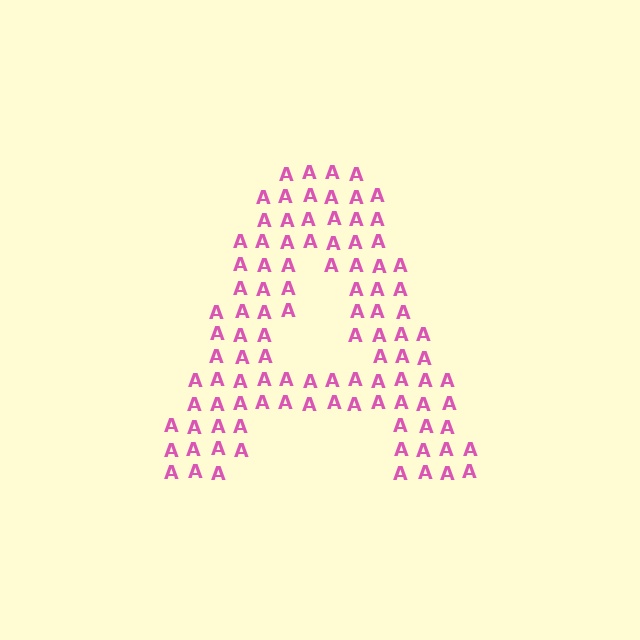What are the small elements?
The small elements are letter A's.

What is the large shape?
The large shape is the letter A.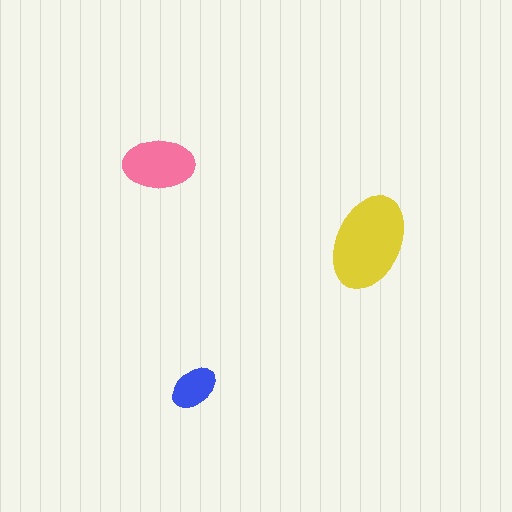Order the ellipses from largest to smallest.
the yellow one, the pink one, the blue one.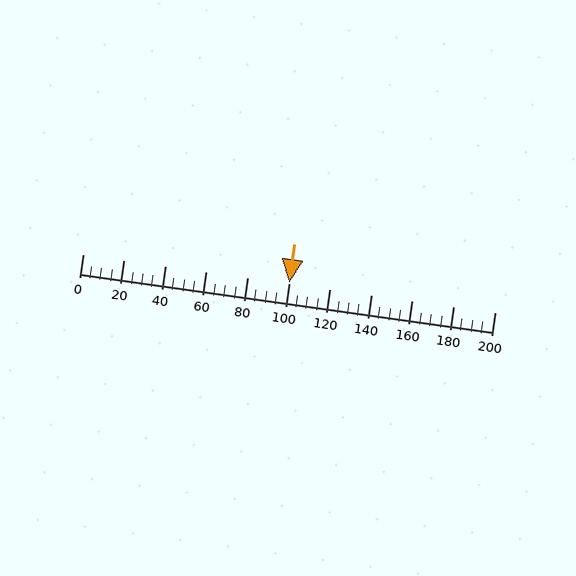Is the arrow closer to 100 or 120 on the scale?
The arrow is closer to 100.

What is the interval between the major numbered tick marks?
The major tick marks are spaced 20 units apart.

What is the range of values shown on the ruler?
The ruler shows values from 0 to 200.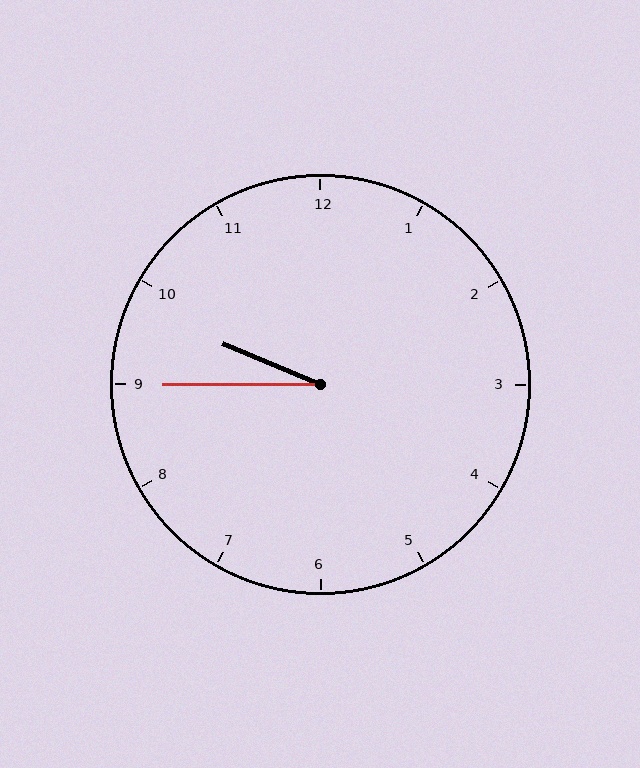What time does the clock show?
9:45.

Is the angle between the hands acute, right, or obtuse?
It is acute.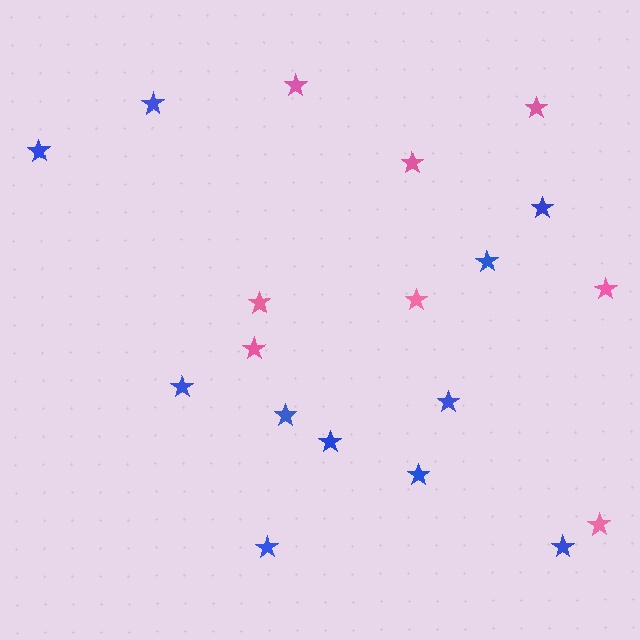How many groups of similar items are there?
There are 2 groups: one group of blue stars (11) and one group of pink stars (8).